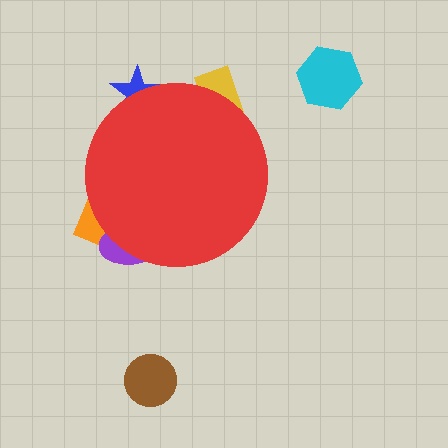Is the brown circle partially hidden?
No, the brown circle is fully visible.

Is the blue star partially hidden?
Yes, the blue star is partially hidden behind the red circle.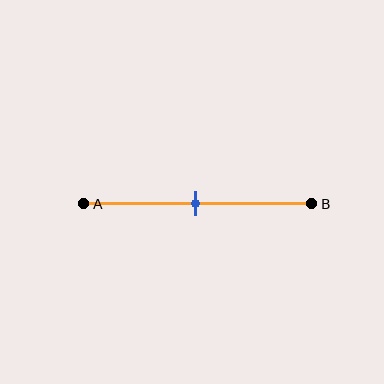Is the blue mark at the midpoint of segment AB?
Yes, the mark is approximately at the midpoint.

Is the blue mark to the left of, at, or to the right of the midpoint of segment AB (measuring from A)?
The blue mark is approximately at the midpoint of segment AB.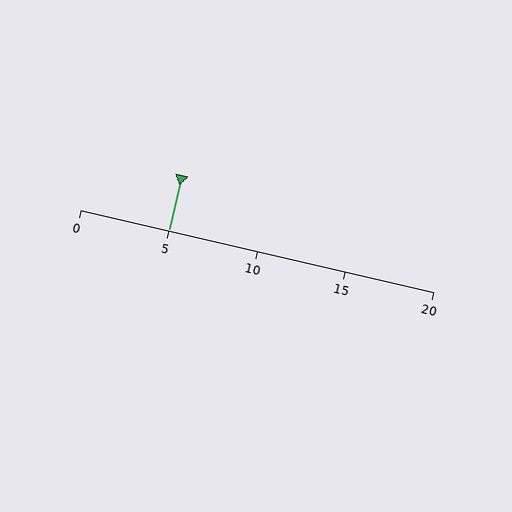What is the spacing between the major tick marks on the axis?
The major ticks are spaced 5 apart.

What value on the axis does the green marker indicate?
The marker indicates approximately 5.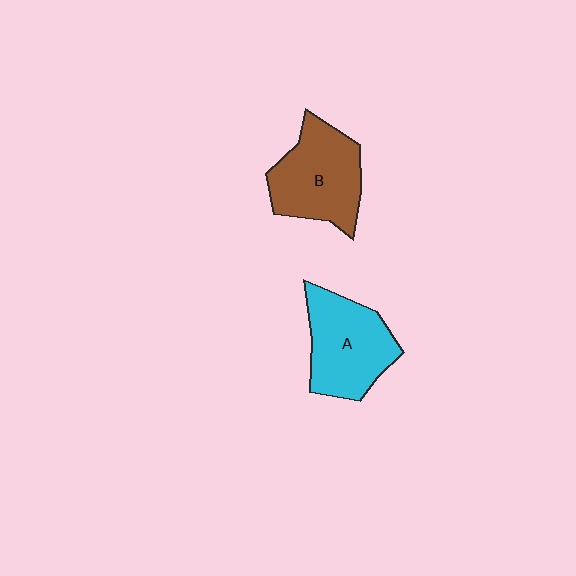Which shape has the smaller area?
Shape A (cyan).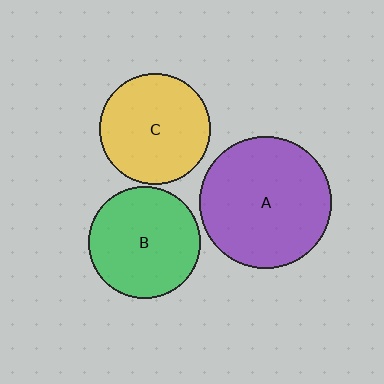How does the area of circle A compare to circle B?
Approximately 1.4 times.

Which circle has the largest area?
Circle A (purple).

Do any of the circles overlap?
No, none of the circles overlap.